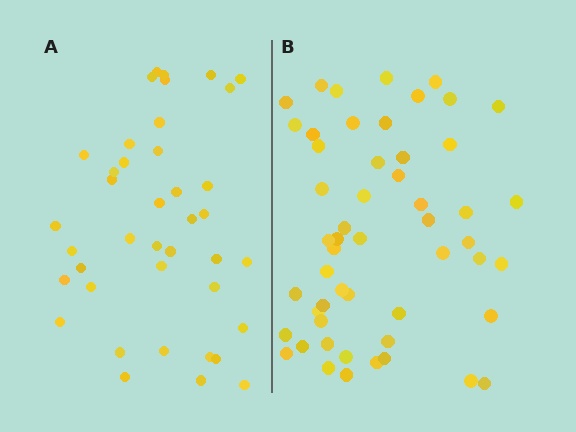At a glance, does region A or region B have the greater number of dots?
Region B (the right region) has more dots.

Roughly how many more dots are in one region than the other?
Region B has approximately 15 more dots than region A.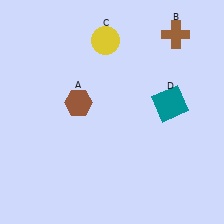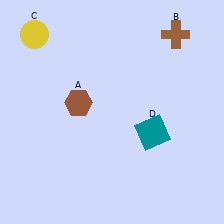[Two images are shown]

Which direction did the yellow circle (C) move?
The yellow circle (C) moved left.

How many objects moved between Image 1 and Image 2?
2 objects moved between the two images.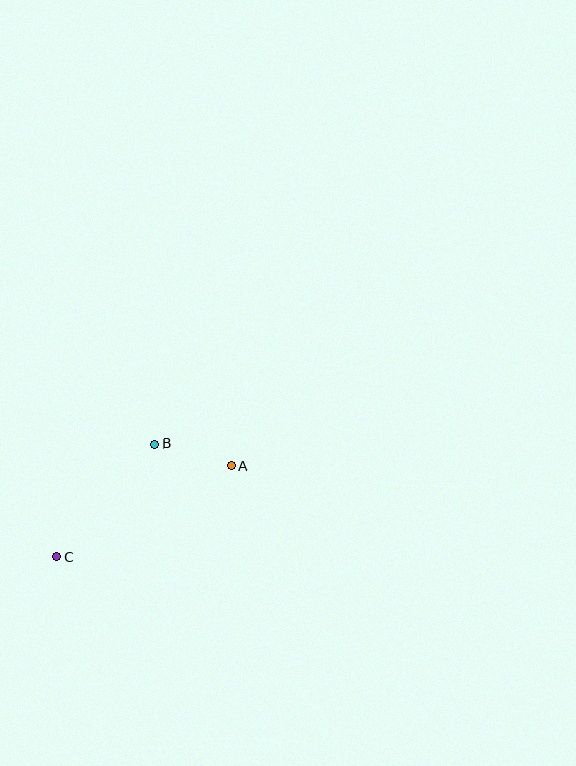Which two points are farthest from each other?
Points A and C are farthest from each other.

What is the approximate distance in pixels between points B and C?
The distance between B and C is approximately 149 pixels.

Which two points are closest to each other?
Points A and B are closest to each other.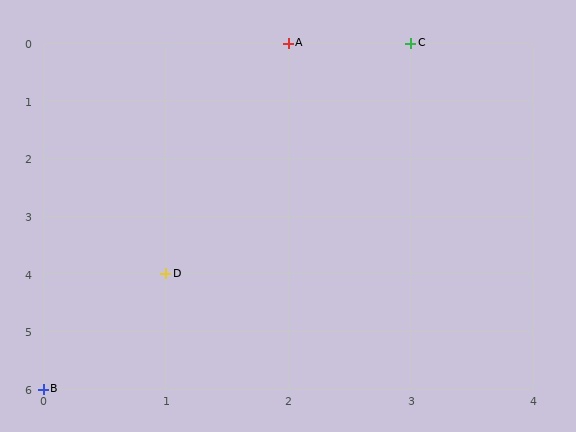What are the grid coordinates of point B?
Point B is at grid coordinates (0, 6).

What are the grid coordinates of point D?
Point D is at grid coordinates (1, 4).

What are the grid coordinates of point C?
Point C is at grid coordinates (3, 0).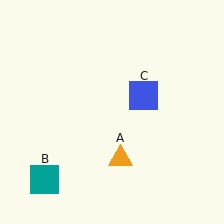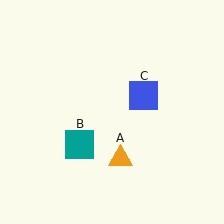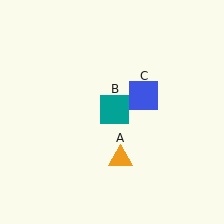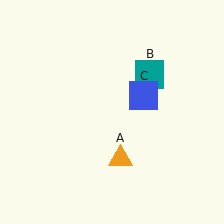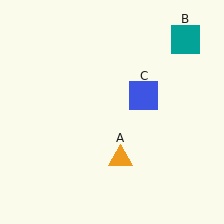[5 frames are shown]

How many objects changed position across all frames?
1 object changed position: teal square (object B).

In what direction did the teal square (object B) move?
The teal square (object B) moved up and to the right.